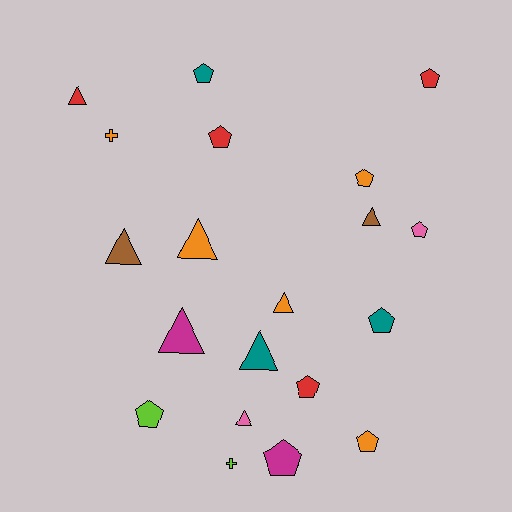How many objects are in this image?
There are 20 objects.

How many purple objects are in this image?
There are no purple objects.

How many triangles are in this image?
There are 8 triangles.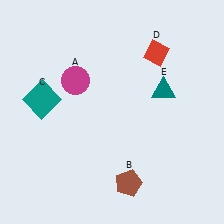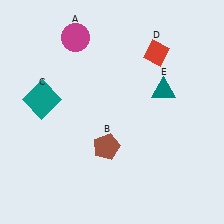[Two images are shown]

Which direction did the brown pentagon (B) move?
The brown pentagon (B) moved up.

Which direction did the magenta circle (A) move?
The magenta circle (A) moved up.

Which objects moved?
The objects that moved are: the magenta circle (A), the brown pentagon (B).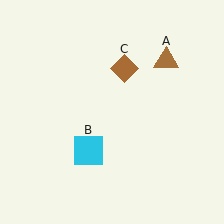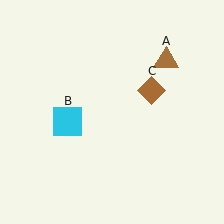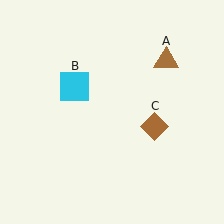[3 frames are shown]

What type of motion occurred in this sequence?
The cyan square (object B), brown diamond (object C) rotated clockwise around the center of the scene.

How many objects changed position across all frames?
2 objects changed position: cyan square (object B), brown diamond (object C).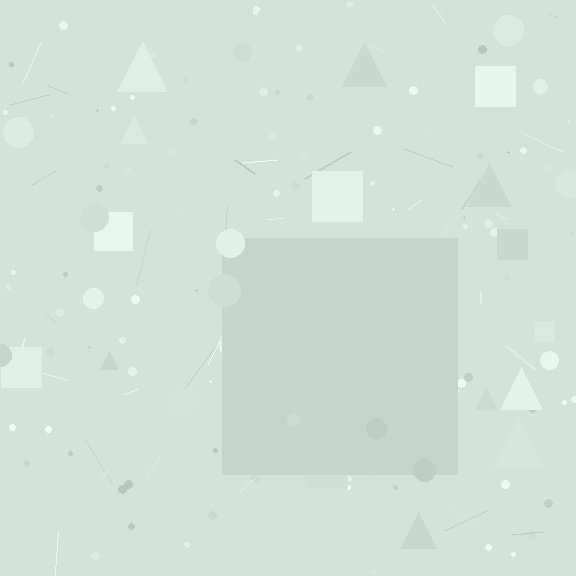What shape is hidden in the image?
A square is hidden in the image.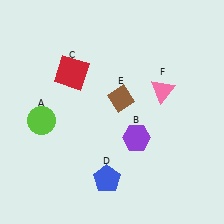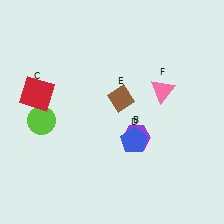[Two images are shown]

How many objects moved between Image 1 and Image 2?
2 objects moved between the two images.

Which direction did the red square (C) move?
The red square (C) moved left.